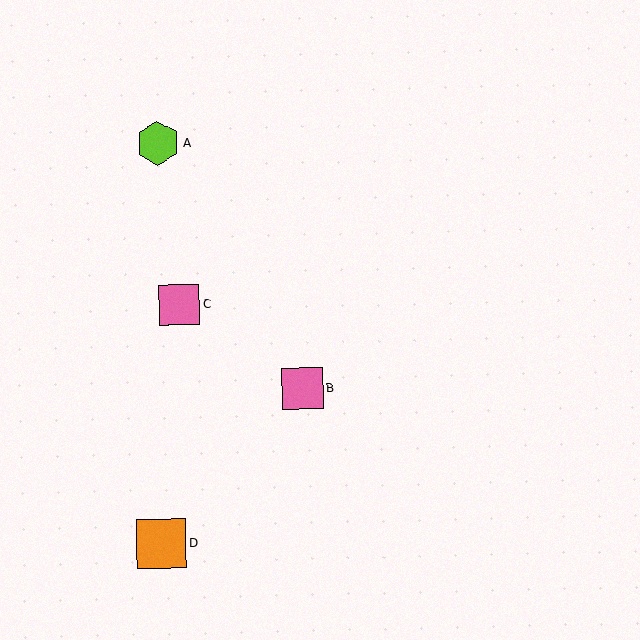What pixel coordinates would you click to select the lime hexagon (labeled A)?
Click at (158, 143) to select the lime hexagon A.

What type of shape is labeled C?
Shape C is a pink square.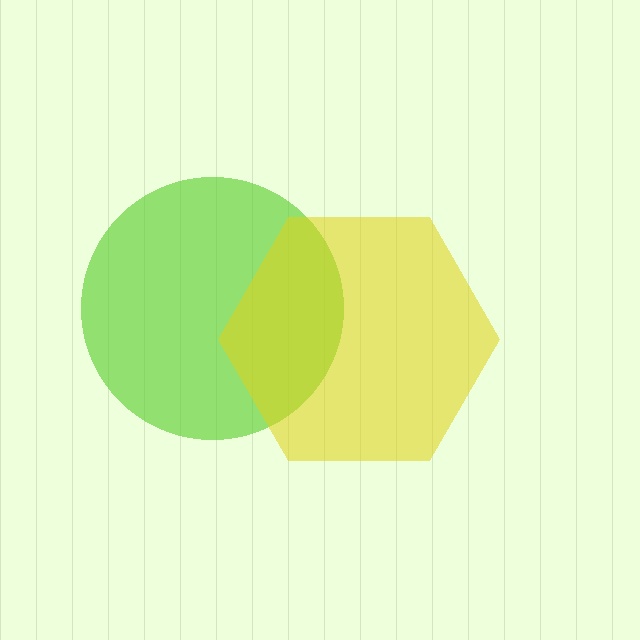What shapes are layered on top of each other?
The layered shapes are: a lime circle, a yellow hexagon.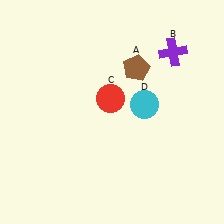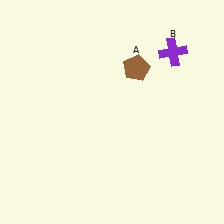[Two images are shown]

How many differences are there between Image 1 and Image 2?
There are 2 differences between the two images.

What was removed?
The cyan circle (D), the red circle (C) were removed in Image 2.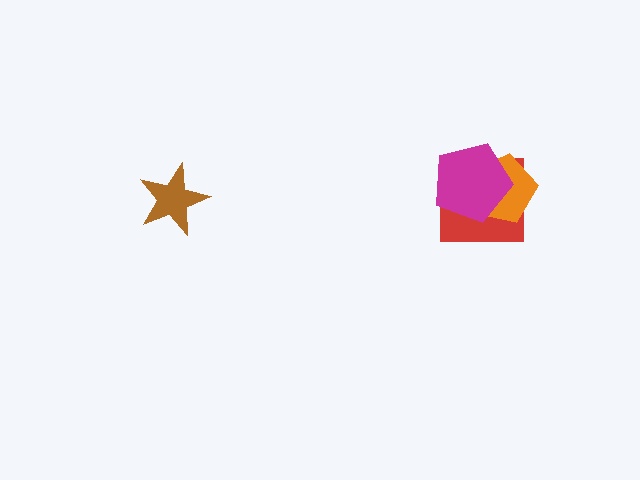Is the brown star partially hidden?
No, no other shape covers it.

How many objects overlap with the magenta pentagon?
2 objects overlap with the magenta pentagon.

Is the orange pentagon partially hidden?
Yes, it is partially covered by another shape.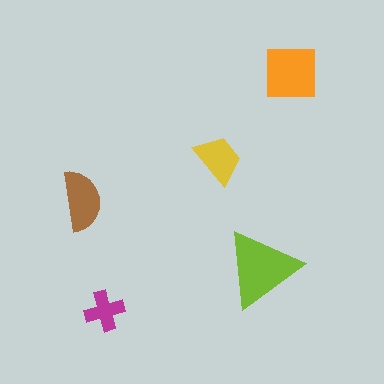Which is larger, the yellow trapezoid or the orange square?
The orange square.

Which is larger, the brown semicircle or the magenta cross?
The brown semicircle.